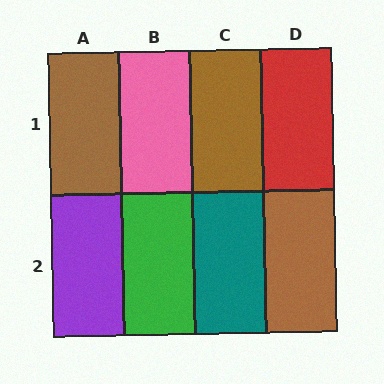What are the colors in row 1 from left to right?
Brown, pink, brown, red.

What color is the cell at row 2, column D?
Brown.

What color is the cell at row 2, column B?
Green.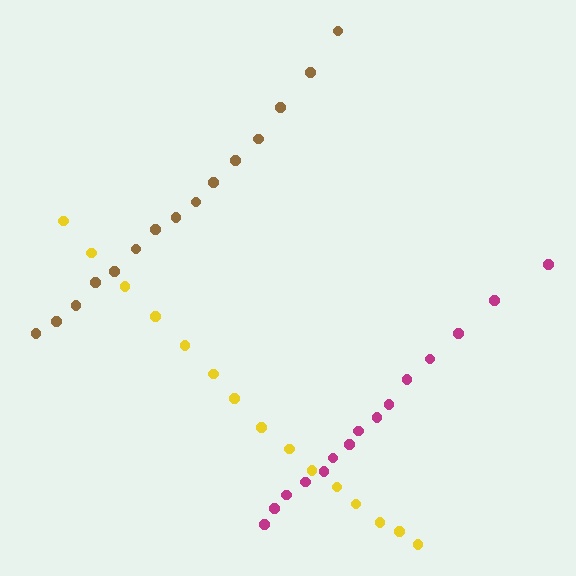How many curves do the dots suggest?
There are 3 distinct paths.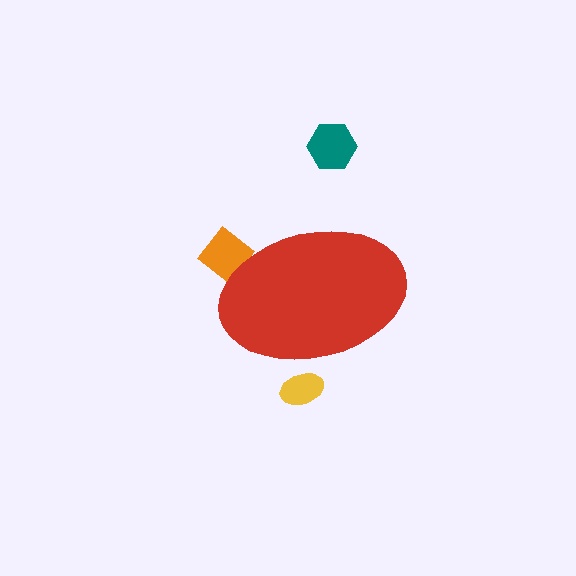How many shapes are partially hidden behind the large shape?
2 shapes are partially hidden.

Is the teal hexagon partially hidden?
No, the teal hexagon is fully visible.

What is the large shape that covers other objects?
A red ellipse.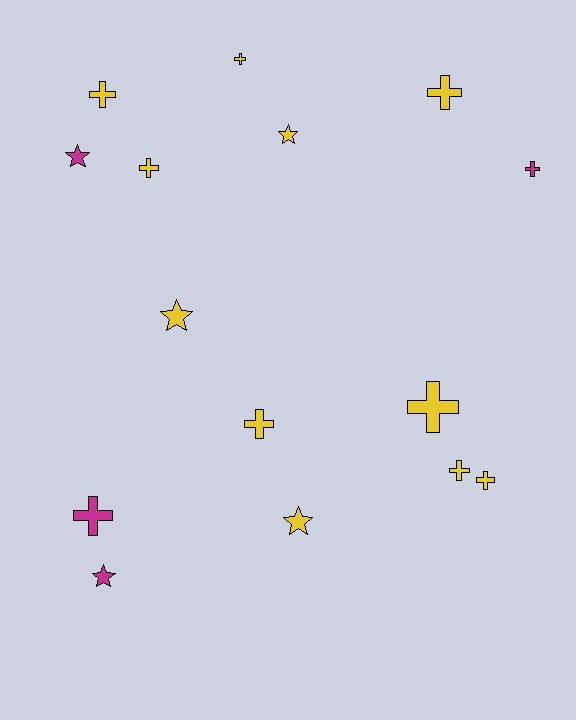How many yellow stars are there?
There are 3 yellow stars.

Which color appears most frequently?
Yellow, with 11 objects.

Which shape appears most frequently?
Cross, with 10 objects.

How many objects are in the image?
There are 15 objects.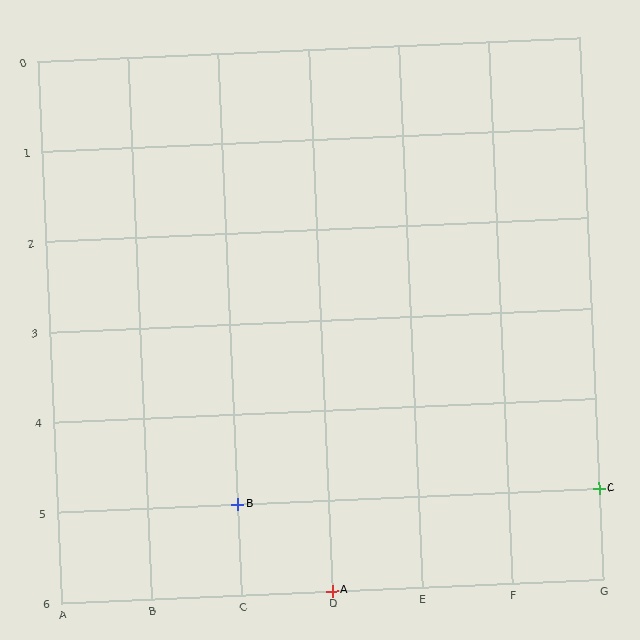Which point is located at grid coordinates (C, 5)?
Point B is at (C, 5).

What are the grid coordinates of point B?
Point B is at grid coordinates (C, 5).